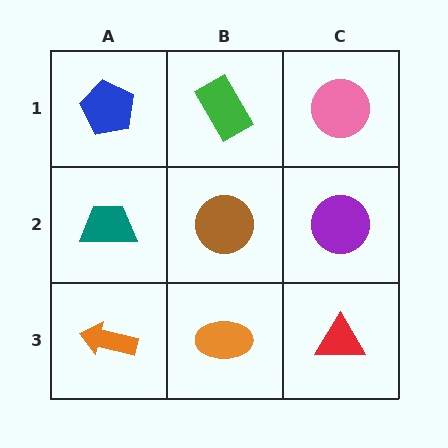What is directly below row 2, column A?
An orange arrow.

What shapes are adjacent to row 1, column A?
A teal trapezoid (row 2, column A), a green rectangle (row 1, column B).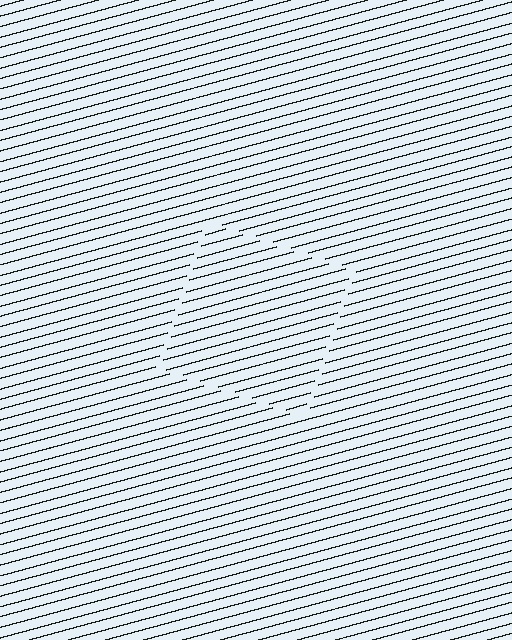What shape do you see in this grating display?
An illusory square. The interior of the shape contains the same grating, shifted by half a period — the contour is defined by the phase discontinuity where line-ends from the inner and outer gratings abut.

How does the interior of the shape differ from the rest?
The interior of the shape contains the same grating, shifted by half a period — the contour is defined by the phase discontinuity where line-ends from the inner and outer gratings abut.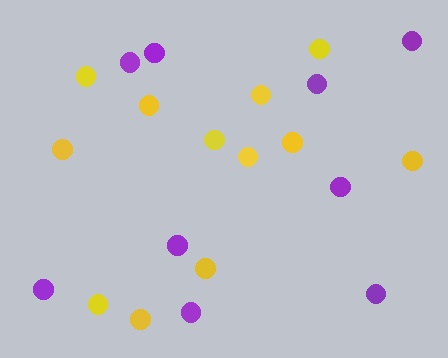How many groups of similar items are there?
There are 2 groups: one group of yellow circles (12) and one group of purple circles (9).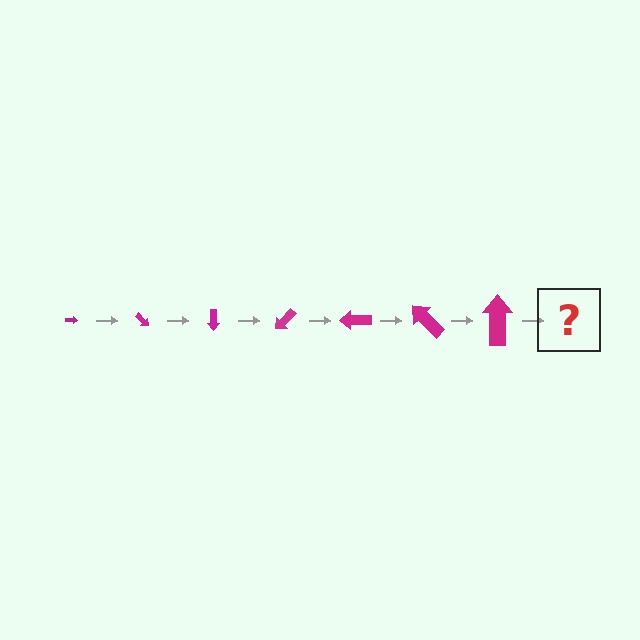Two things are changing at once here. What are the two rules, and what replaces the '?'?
The two rules are that the arrow grows larger each step and it rotates 45 degrees each step. The '?' should be an arrow, larger than the previous one and rotated 315 degrees from the start.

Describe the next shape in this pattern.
It should be an arrow, larger than the previous one and rotated 315 degrees from the start.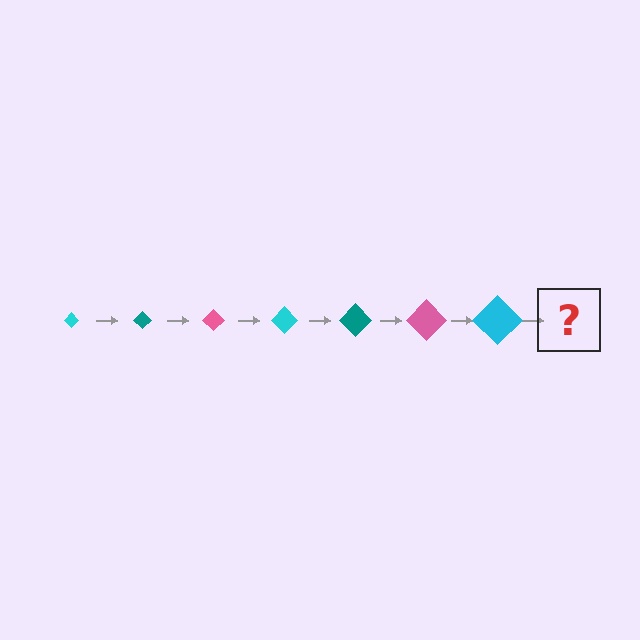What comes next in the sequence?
The next element should be a teal diamond, larger than the previous one.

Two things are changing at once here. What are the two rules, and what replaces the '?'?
The two rules are that the diamond grows larger each step and the color cycles through cyan, teal, and pink. The '?' should be a teal diamond, larger than the previous one.